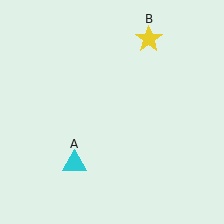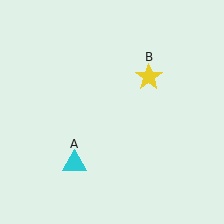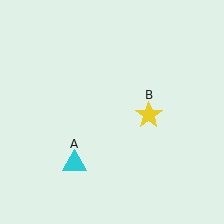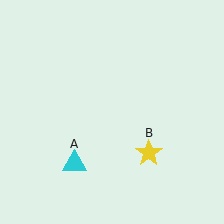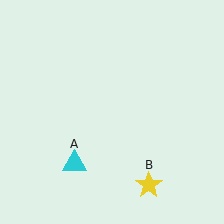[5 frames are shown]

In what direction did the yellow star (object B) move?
The yellow star (object B) moved down.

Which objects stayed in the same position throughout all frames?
Cyan triangle (object A) remained stationary.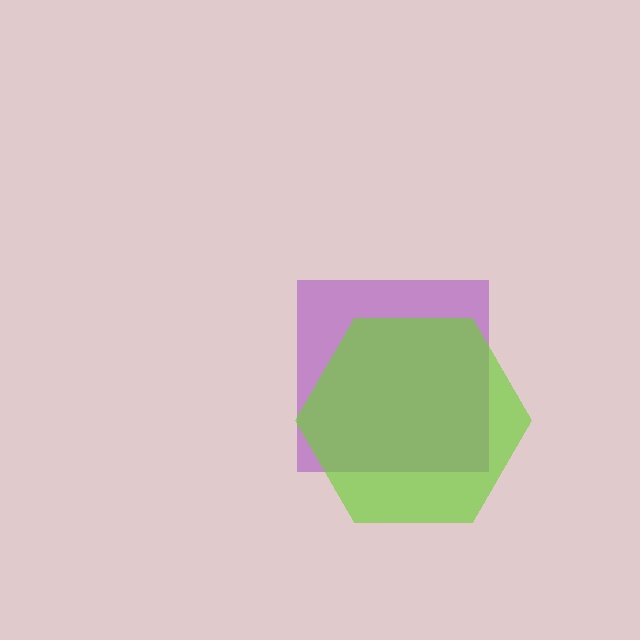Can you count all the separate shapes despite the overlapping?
Yes, there are 2 separate shapes.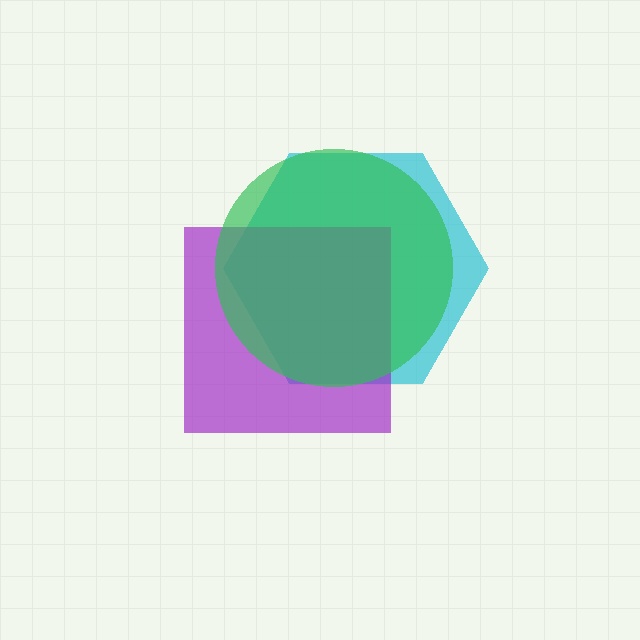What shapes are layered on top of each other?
The layered shapes are: a cyan hexagon, a purple square, a green circle.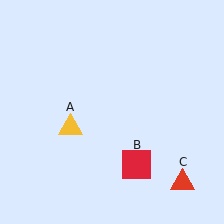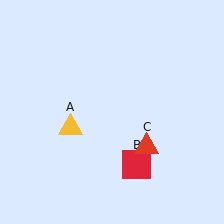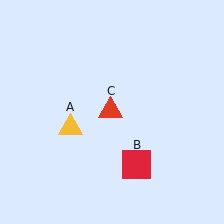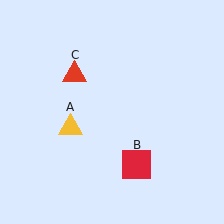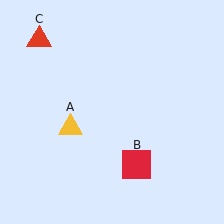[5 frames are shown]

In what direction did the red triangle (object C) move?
The red triangle (object C) moved up and to the left.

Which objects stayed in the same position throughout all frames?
Yellow triangle (object A) and red square (object B) remained stationary.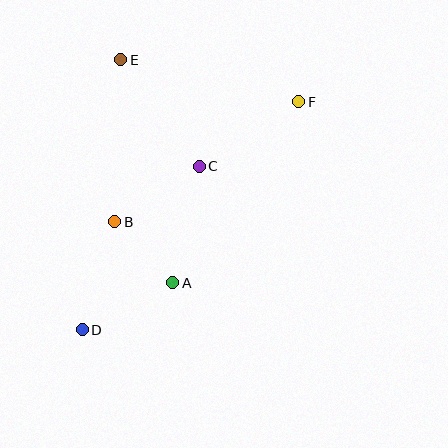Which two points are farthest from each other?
Points D and F are farthest from each other.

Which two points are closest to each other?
Points A and B are closest to each other.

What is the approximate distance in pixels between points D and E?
The distance between D and E is approximately 273 pixels.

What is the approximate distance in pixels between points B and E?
The distance between B and E is approximately 162 pixels.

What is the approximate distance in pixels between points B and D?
The distance between B and D is approximately 113 pixels.